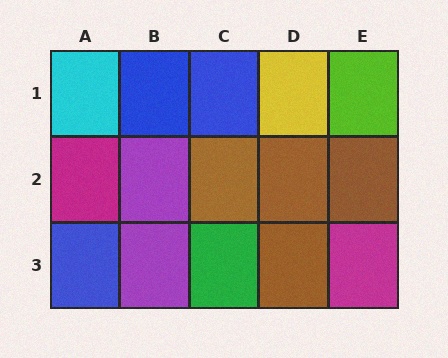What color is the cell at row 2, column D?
Brown.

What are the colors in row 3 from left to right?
Blue, purple, green, brown, magenta.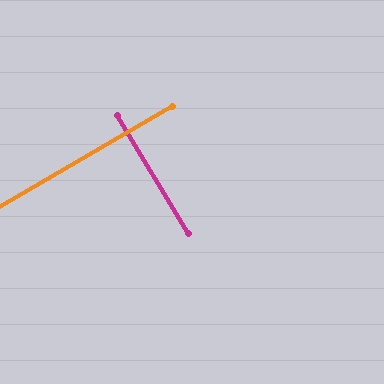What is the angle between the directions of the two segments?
Approximately 89 degrees.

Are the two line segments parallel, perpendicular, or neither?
Perpendicular — they meet at approximately 89°.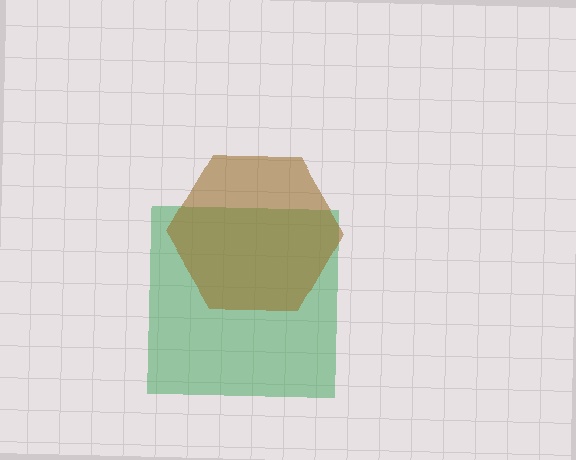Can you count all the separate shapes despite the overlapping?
Yes, there are 2 separate shapes.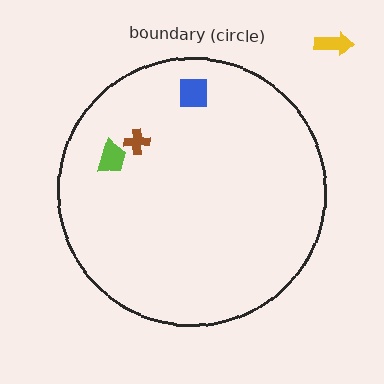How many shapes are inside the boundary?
3 inside, 1 outside.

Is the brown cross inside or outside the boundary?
Inside.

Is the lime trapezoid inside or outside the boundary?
Inside.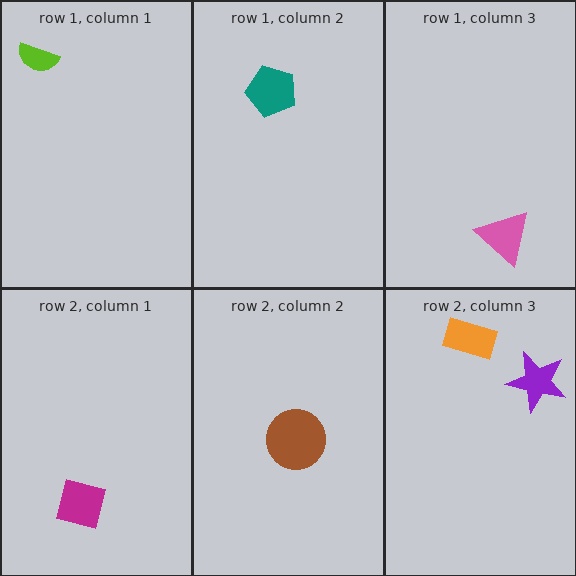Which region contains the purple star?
The row 2, column 3 region.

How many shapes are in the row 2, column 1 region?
1.